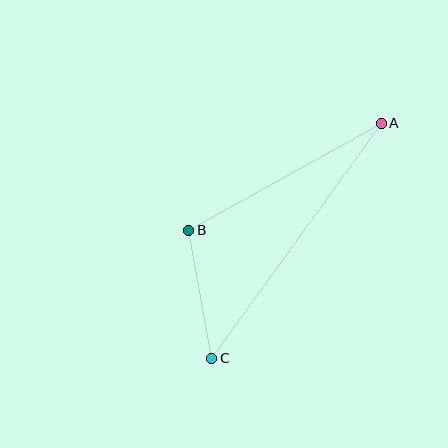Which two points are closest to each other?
Points B and C are closest to each other.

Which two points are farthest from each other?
Points A and C are farthest from each other.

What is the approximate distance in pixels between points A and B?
The distance between A and B is approximately 220 pixels.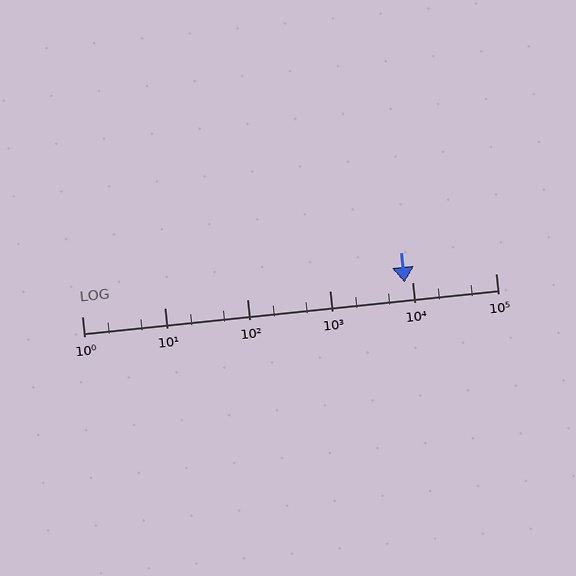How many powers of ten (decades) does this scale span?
The scale spans 5 decades, from 1 to 100000.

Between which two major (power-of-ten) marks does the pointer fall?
The pointer is between 1000 and 10000.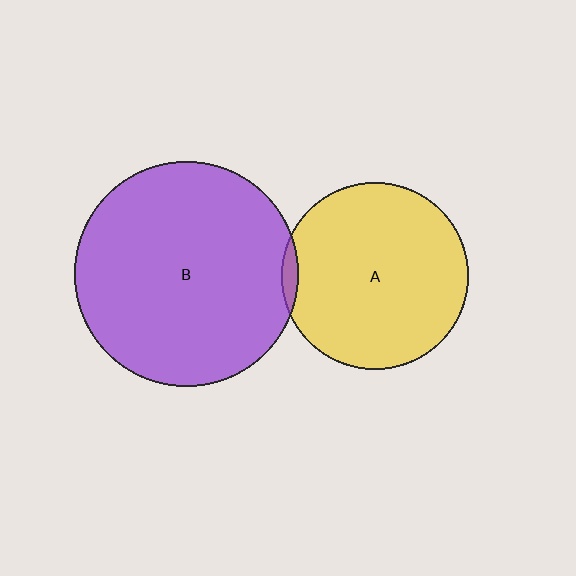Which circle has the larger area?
Circle B (purple).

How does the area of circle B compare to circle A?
Approximately 1.4 times.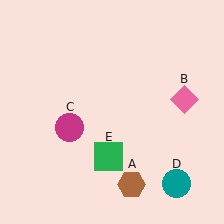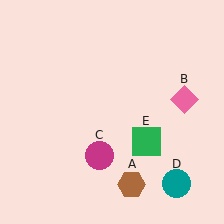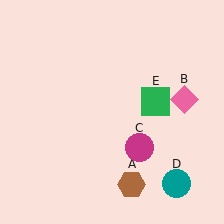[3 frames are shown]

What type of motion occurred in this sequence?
The magenta circle (object C), green square (object E) rotated counterclockwise around the center of the scene.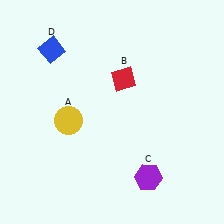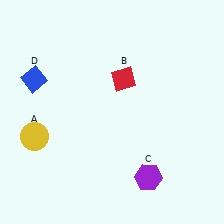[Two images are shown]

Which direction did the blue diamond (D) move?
The blue diamond (D) moved down.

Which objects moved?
The objects that moved are: the yellow circle (A), the blue diamond (D).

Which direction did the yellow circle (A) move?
The yellow circle (A) moved left.